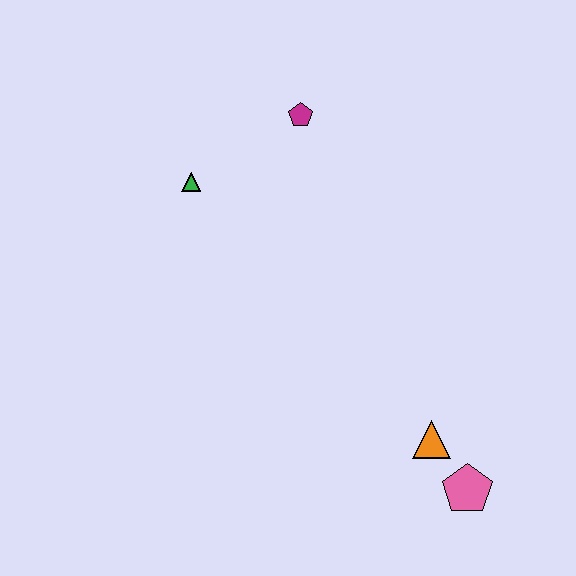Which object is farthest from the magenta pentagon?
The pink pentagon is farthest from the magenta pentagon.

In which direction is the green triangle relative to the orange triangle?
The green triangle is above the orange triangle.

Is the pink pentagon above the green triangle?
No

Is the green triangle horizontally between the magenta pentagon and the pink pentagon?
No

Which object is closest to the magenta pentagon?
The green triangle is closest to the magenta pentagon.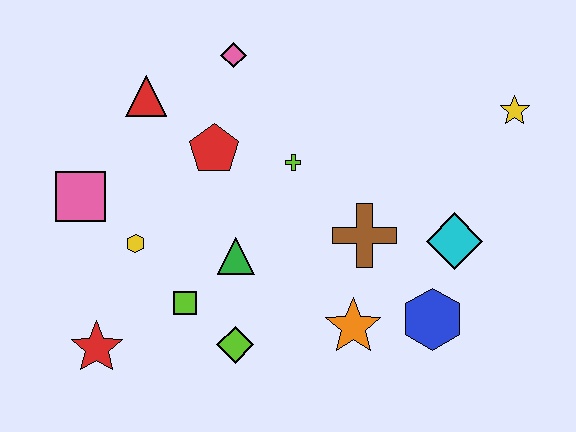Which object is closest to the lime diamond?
The lime square is closest to the lime diamond.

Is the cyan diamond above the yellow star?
No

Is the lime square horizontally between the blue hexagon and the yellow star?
No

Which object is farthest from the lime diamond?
The yellow star is farthest from the lime diamond.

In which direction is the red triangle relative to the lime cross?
The red triangle is to the left of the lime cross.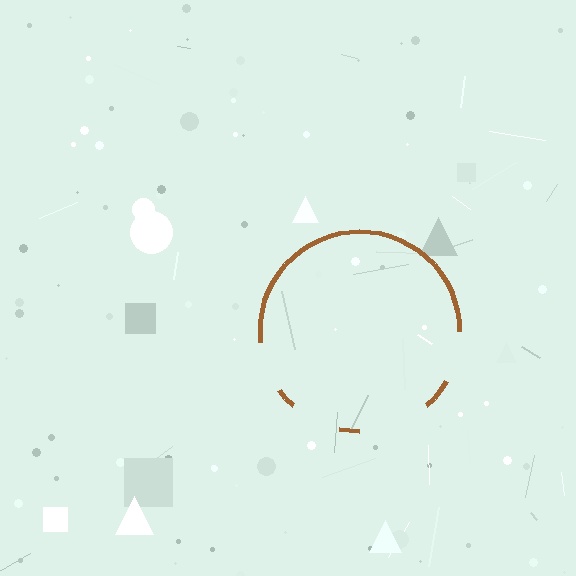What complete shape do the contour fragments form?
The contour fragments form a circle.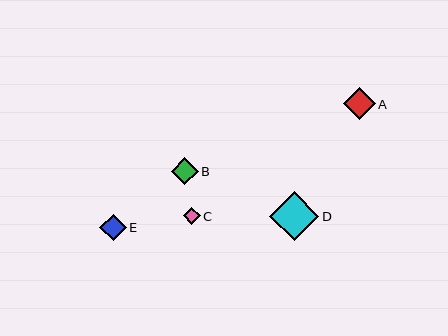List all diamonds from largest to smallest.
From largest to smallest: D, A, B, E, C.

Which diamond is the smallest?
Diamond C is the smallest with a size of approximately 17 pixels.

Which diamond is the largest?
Diamond D is the largest with a size of approximately 49 pixels.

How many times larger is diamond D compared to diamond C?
Diamond D is approximately 2.9 times the size of diamond C.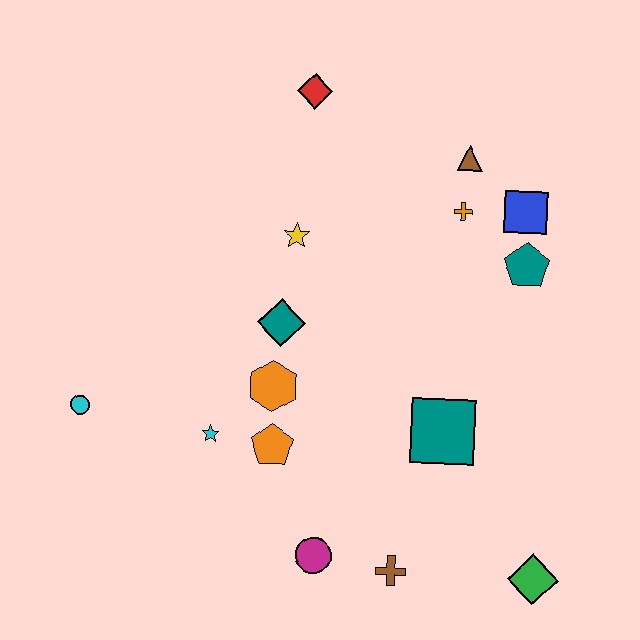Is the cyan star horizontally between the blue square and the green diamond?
No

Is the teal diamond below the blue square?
Yes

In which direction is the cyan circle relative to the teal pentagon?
The cyan circle is to the left of the teal pentagon.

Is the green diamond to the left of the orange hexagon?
No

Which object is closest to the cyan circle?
The cyan star is closest to the cyan circle.